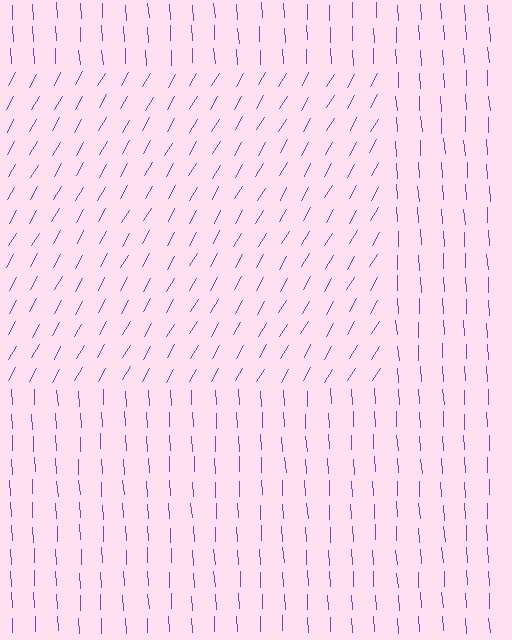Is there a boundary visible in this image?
Yes, there is a texture boundary formed by a change in line orientation.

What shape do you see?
I see a rectangle.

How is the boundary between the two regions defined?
The boundary is defined purely by a change in line orientation (approximately 33 degrees difference). All lines are the same color and thickness.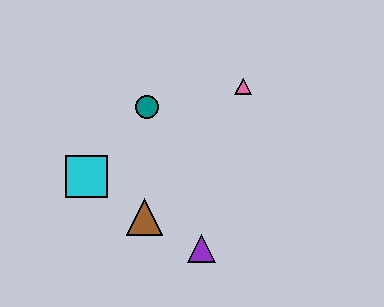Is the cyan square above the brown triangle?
Yes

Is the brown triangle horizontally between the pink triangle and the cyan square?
Yes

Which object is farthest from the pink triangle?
The cyan square is farthest from the pink triangle.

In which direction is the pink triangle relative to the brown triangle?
The pink triangle is above the brown triangle.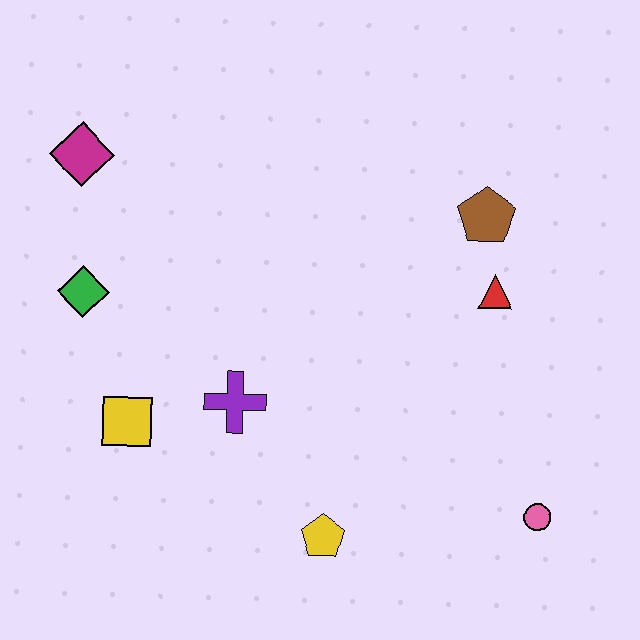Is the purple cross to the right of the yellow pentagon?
No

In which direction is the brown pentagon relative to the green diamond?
The brown pentagon is to the right of the green diamond.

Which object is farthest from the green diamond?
The pink circle is farthest from the green diamond.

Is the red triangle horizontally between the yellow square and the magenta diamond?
No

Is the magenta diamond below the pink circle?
No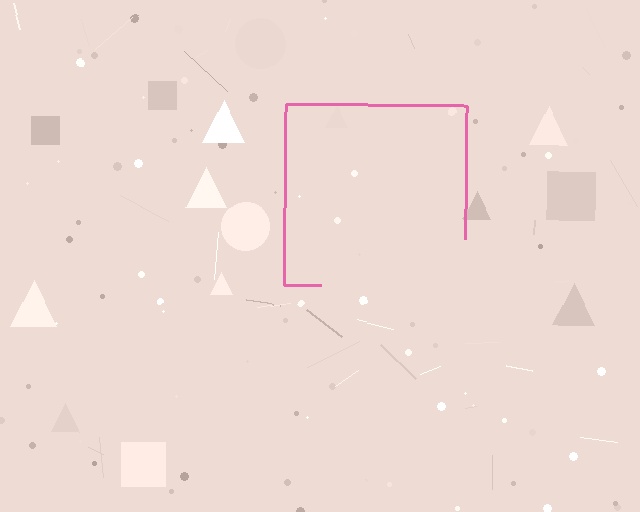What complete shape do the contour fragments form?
The contour fragments form a square.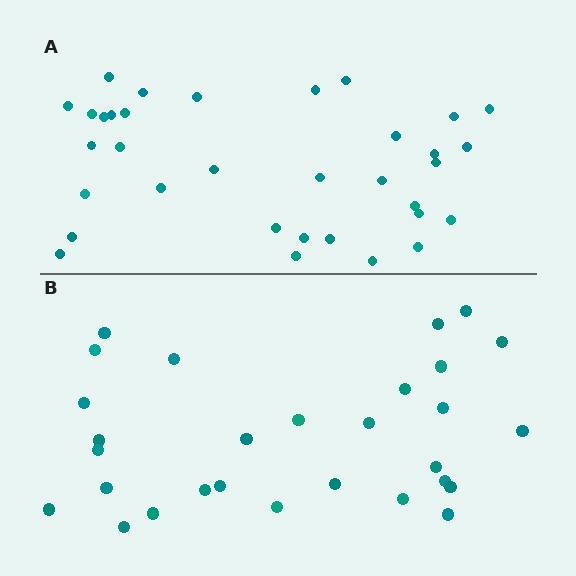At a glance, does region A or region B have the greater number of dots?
Region A (the top region) has more dots.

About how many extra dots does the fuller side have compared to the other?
Region A has about 5 more dots than region B.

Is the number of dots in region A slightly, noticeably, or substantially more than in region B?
Region A has only slightly more — the two regions are fairly close. The ratio is roughly 1.2 to 1.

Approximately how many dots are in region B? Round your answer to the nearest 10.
About 30 dots. (The exact count is 29, which rounds to 30.)